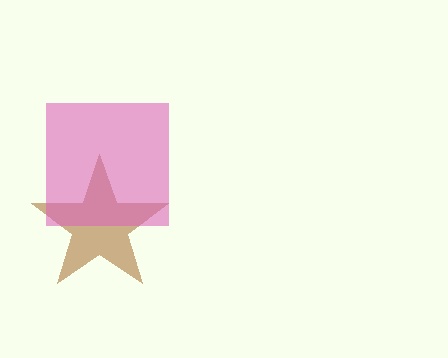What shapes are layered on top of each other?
The layered shapes are: a brown star, a pink square.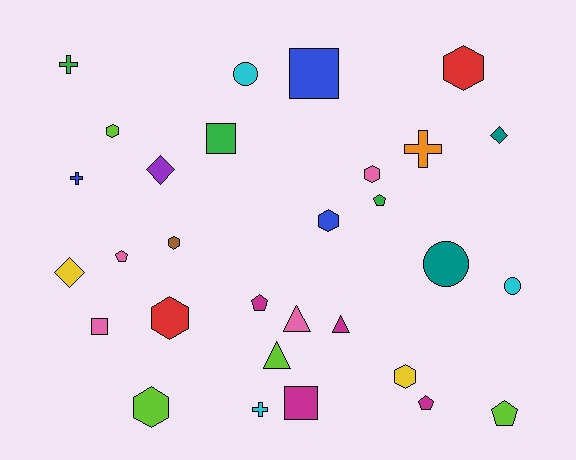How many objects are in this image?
There are 30 objects.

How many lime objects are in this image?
There are 4 lime objects.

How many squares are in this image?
There are 4 squares.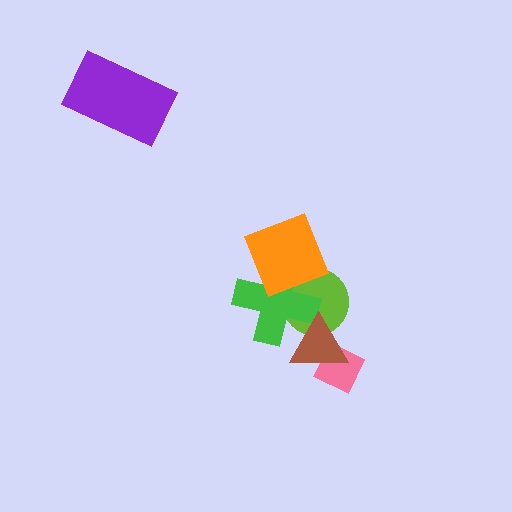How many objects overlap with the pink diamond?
1 object overlaps with the pink diamond.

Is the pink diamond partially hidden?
Yes, it is partially covered by another shape.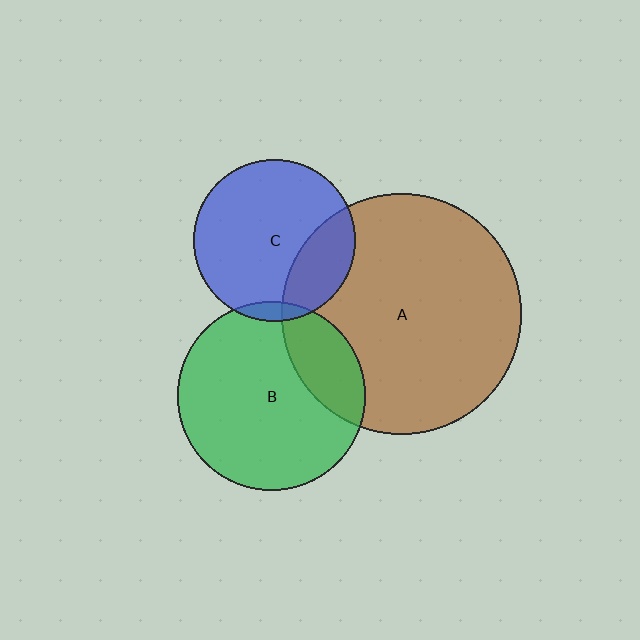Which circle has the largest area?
Circle A (brown).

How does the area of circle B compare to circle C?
Approximately 1.3 times.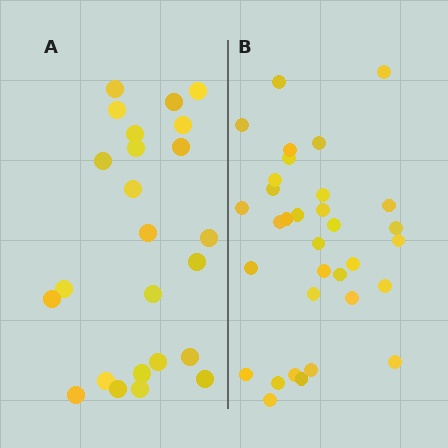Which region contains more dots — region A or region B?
Region B (the right region) has more dots.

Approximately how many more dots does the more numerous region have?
Region B has roughly 8 or so more dots than region A.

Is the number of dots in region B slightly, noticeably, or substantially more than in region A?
Region B has noticeably more, but not dramatically so. The ratio is roughly 1.4 to 1.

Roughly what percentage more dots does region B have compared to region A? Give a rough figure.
About 40% more.